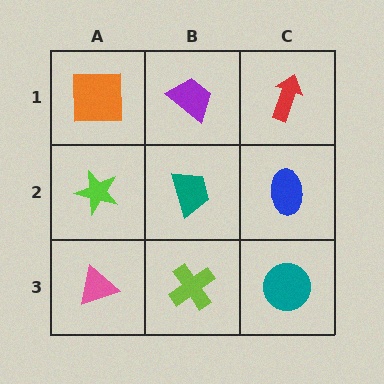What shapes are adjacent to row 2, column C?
A red arrow (row 1, column C), a teal circle (row 3, column C), a teal trapezoid (row 2, column B).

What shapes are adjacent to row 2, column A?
An orange square (row 1, column A), a pink triangle (row 3, column A), a teal trapezoid (row 2, column B).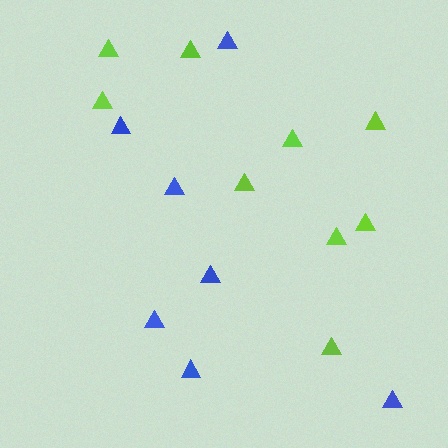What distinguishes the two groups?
There are 2 groups: one group of lime triangles (9) and one group of blue triangles (7).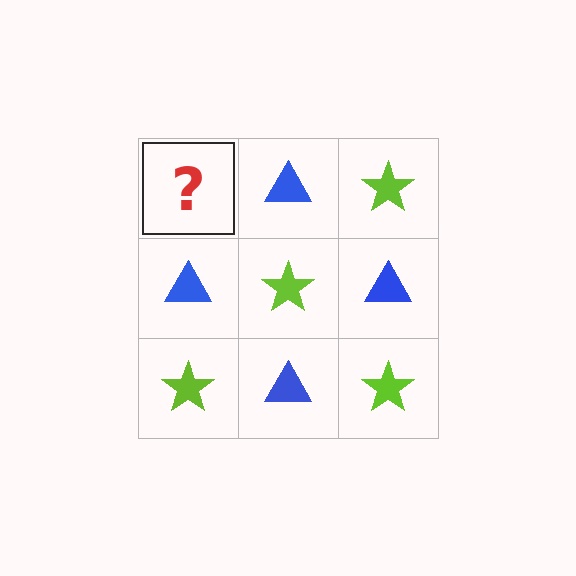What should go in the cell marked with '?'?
The missing cell should contain a lime star.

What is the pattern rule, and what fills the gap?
The rule is that it alternates lime star and blue triangle in a checkerboard pattern. The gap should be filled with a lime star.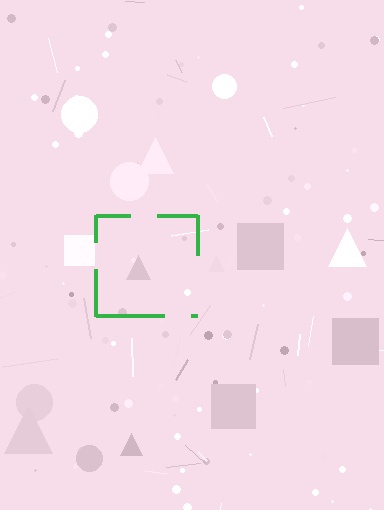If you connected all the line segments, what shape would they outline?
They would outline a square.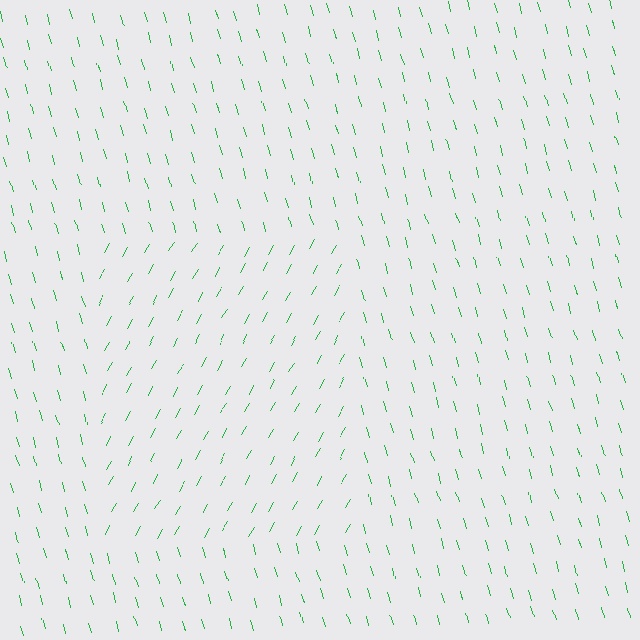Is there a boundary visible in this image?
Yes, there is a texture boundary formed by a change in line orientation.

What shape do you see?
I see a rectangle.